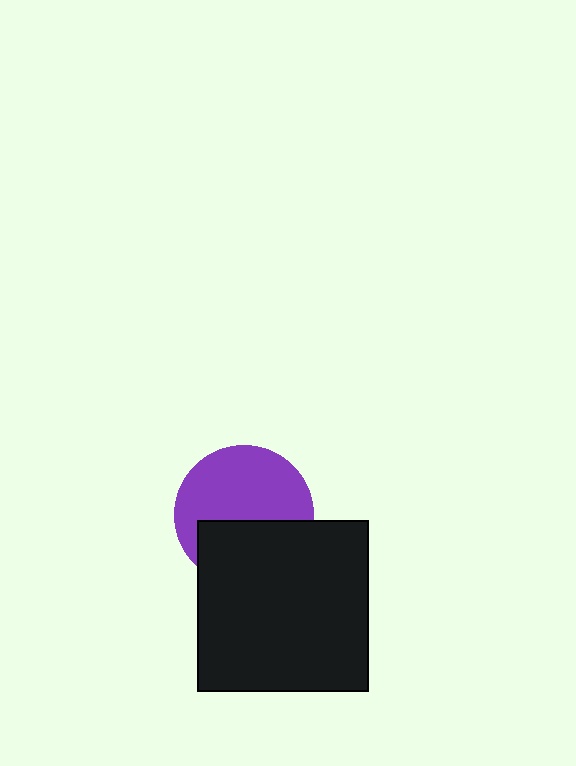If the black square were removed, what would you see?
You would see the complete purple circle.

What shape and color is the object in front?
The object in front is a black square.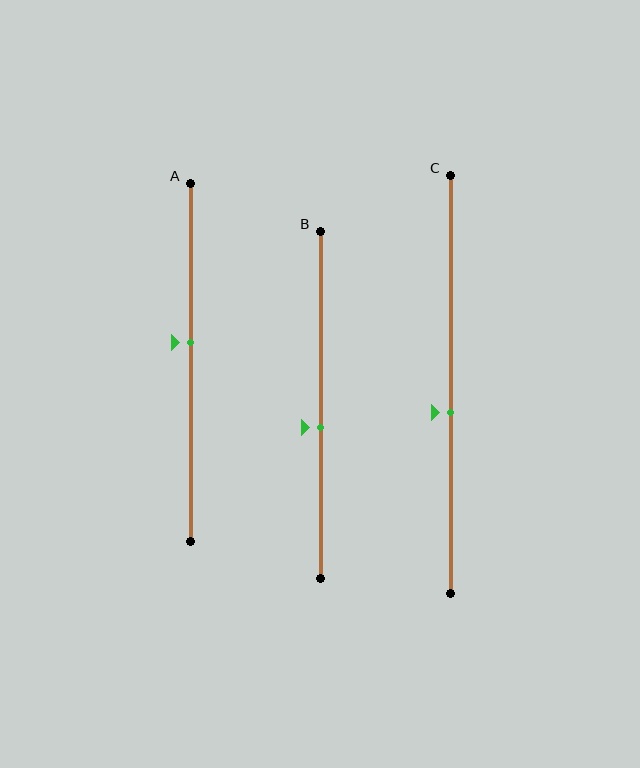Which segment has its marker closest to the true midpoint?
Segment A has its marker closest to the true midpoint.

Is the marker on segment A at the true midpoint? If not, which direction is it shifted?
No, the marker on segment A is shifted upward by about 6% of the segment length.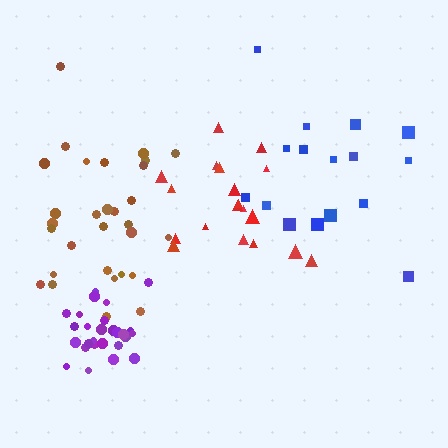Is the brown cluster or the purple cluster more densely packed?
Purple.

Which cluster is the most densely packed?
Purple.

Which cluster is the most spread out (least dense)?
Blue.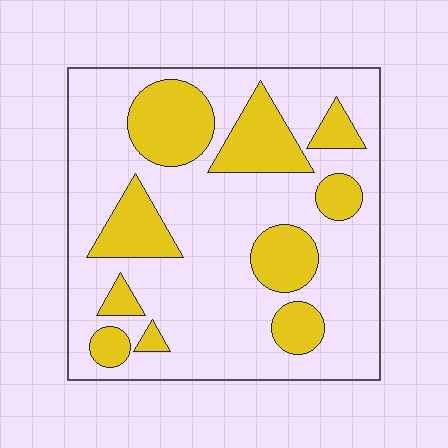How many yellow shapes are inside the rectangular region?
10.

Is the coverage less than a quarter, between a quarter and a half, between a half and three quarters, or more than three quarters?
Between a quarter and a half.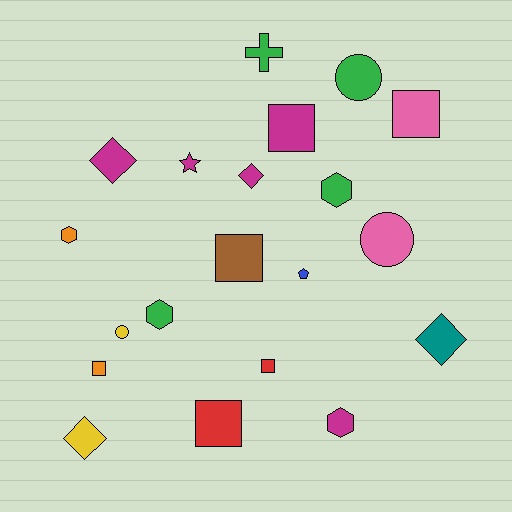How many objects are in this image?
There are 20 objects.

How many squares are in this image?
There are 6 squares.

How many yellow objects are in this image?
There are 2 yellow objects.